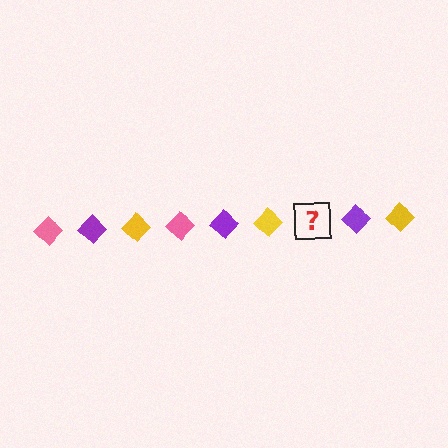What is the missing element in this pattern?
The missing element is a pink diamond.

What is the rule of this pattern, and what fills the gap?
The rule is that the pattern cycles through pink, purple, yellow diamonds. The gap should be filled with a pink diamond.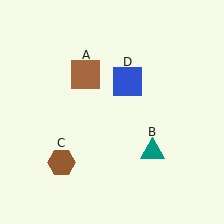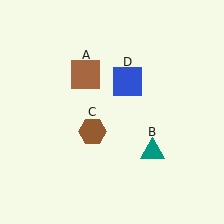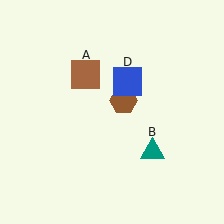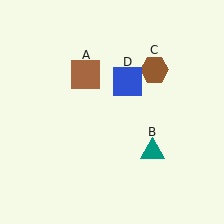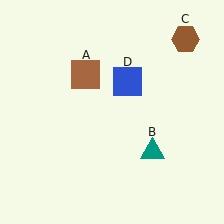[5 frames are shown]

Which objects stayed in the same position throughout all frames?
Brown square (object A) and teal triangle (object B) and blue square (object D) remained stationary.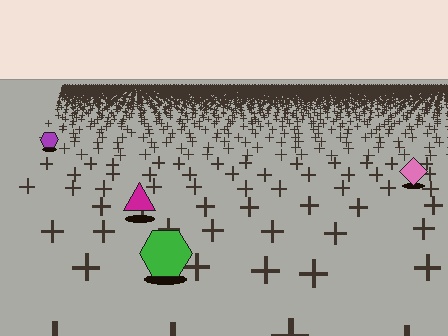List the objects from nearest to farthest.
From nearest to farthest: the green hexagon, the magenta triangle, the pink diamond, the purple hexagon.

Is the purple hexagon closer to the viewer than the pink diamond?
No. The pink diamond is closer — you can tell from the texture gradient: the ground texture is coarser near it.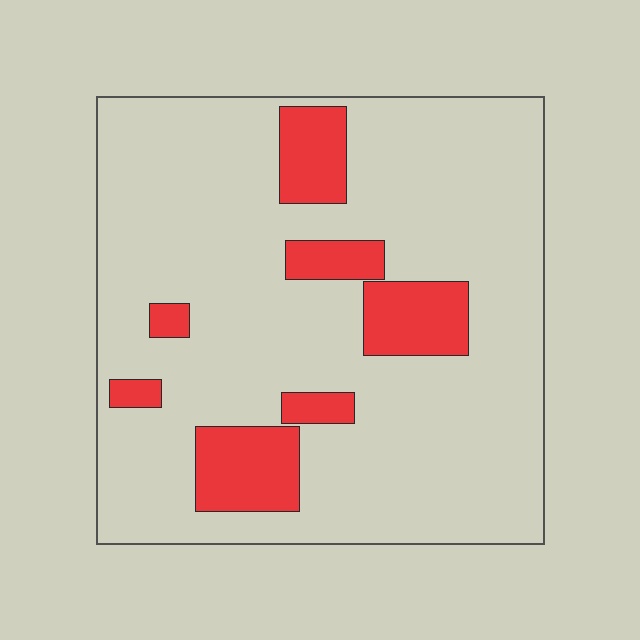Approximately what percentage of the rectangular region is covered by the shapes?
Approximately 15%.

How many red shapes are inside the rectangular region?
7.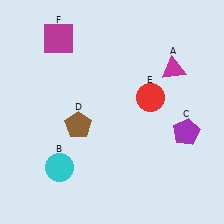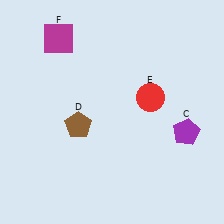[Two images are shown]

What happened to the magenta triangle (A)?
The magenta triangle (A) was removed in Image 2. It was in the top-right area of Image 1.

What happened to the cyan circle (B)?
The cyan circle (B) was removed in Image 2. It was in the bottom-left area of Image 1.